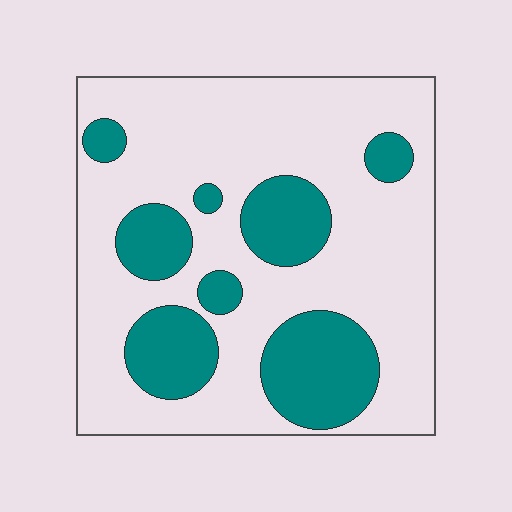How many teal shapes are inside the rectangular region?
8.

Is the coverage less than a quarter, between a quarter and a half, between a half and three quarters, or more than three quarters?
Between a quarter and a half.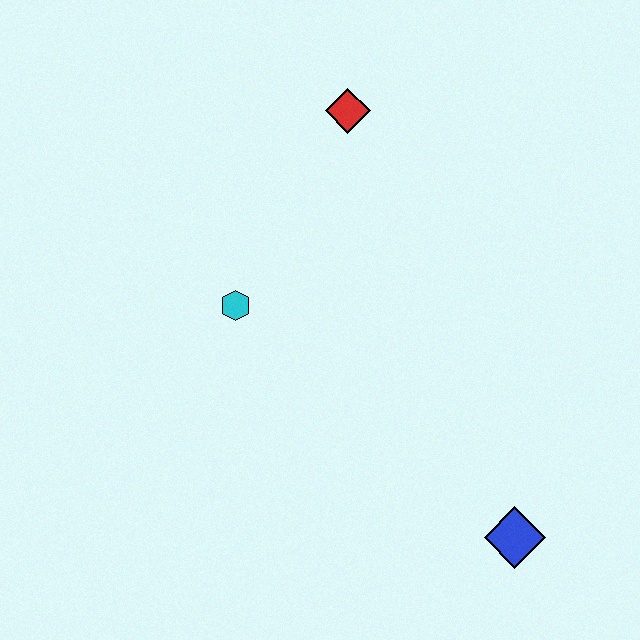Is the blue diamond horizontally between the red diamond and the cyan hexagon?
No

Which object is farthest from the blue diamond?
The red diamond is farthest from the blue diamond.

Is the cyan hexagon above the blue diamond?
Yes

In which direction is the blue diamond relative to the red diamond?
The blue diamond is below the red diamond.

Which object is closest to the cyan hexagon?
The red diamond is closest to the cyan hexagon.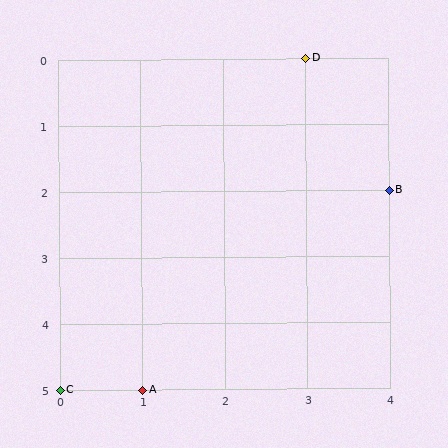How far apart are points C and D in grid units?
Points C and D are 3 columns and 5 rows apart (about 5.8 grid units diagonally).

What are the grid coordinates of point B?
Point B is at grid coordinates (4, 2).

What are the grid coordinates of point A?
Point A is at grid coordinates (1, 5).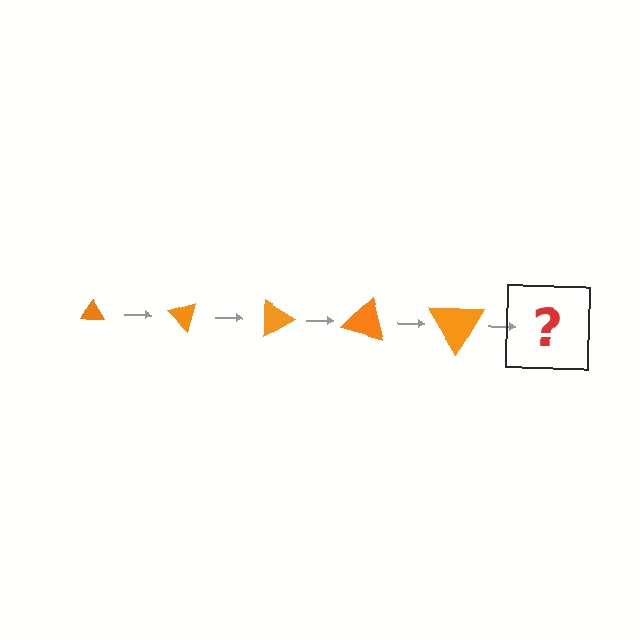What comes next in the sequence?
The next element should be a triangle, larger than the previous one and rotated 225 degrees from the start.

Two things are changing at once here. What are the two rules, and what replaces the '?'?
The two rules are that the triangle grows larger each step and it rotates 45 degrees each step. The '?' should be a triangle, larger than the previous one and rotated 225 degrees from the start.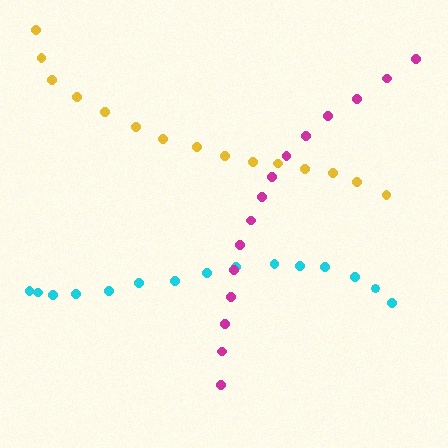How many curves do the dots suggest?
There are 3 distinct paths.